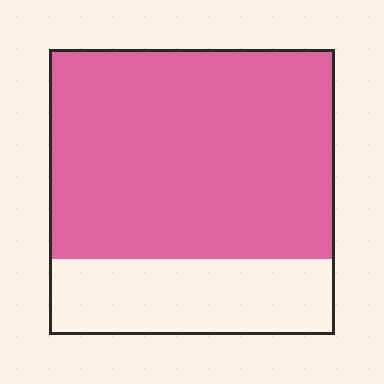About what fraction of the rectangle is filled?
About three quarters (3/4).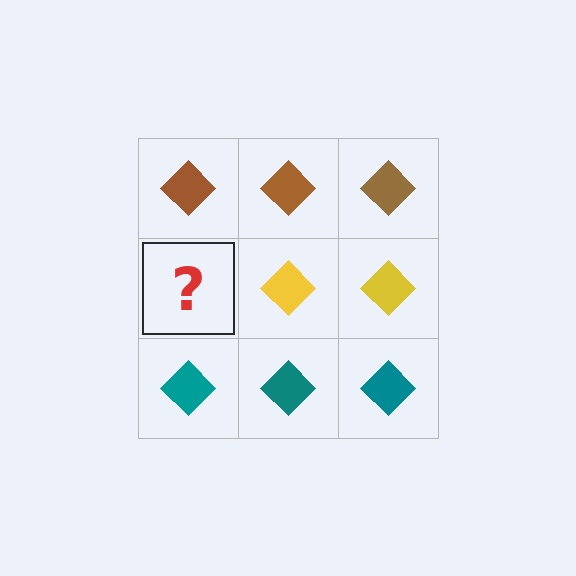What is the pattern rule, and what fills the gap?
The rule is that each row has a consistent color. The gap should be filled with a yellow diamond.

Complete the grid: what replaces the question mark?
The question mark should be replaced with a yellow diamond.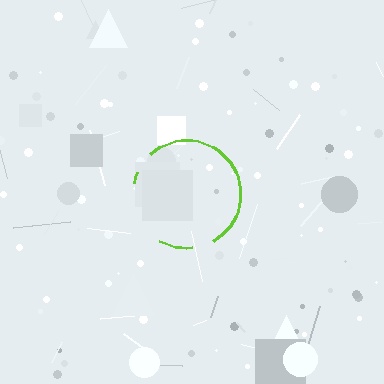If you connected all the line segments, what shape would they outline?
They would outline a circle.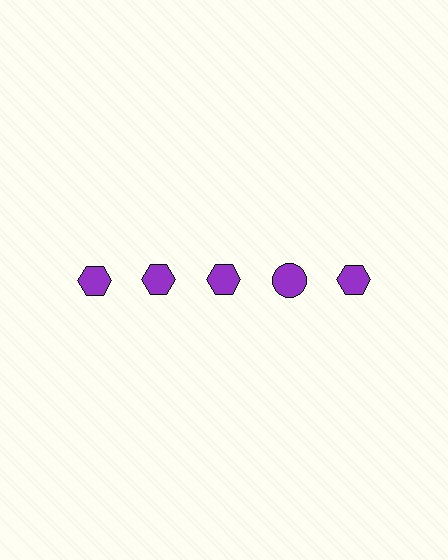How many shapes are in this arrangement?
There are 5 shapes arranged in a grid pattern.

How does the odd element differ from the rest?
It has a different shape: circle instead of hexagon.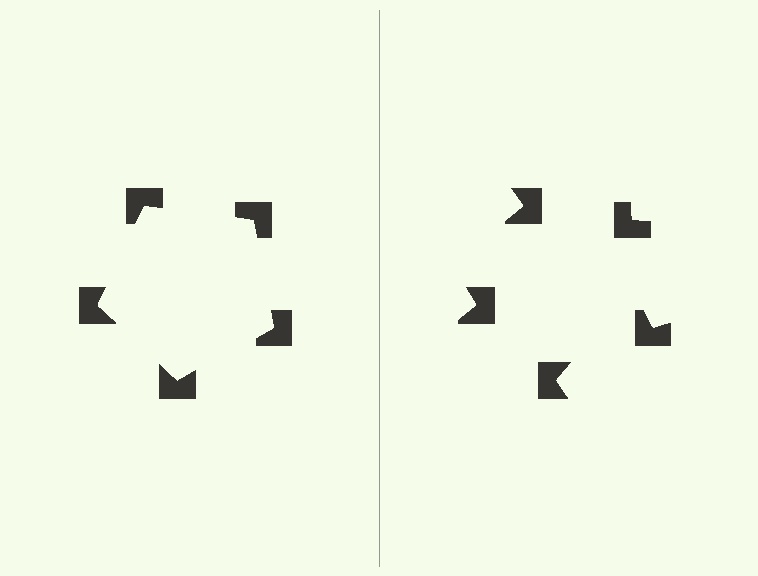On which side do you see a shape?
An illusory pentagon appears on the left side. On the right side the wedge cuts are rotated, so no coherent shape forms.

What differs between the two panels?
The notched squares are positioned identically on both sides; only the wedge orientations differ. On the left they align to a pentagon; on the right they are misaligned.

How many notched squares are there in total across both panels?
10 — 5 on each side.